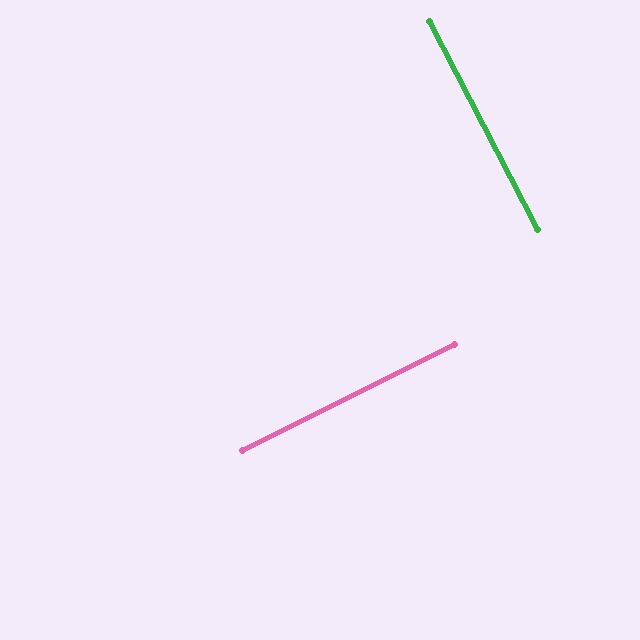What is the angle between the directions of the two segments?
Approximately 89 degrees.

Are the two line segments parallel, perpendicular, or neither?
Perpendicular — they meet at approximately 89°.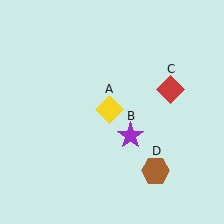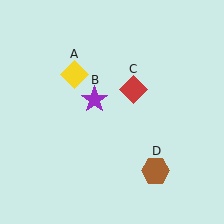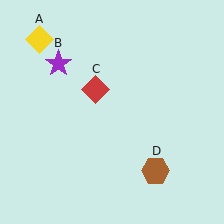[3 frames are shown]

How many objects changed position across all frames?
3 objects changed position: yellow diamond (object A), purple star (object B), red diamond (object C).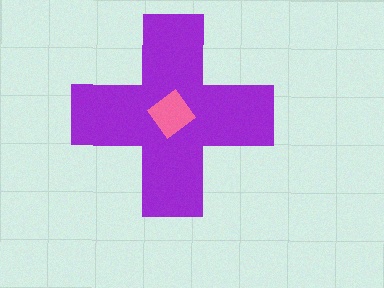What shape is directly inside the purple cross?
The pink diamond.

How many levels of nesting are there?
2.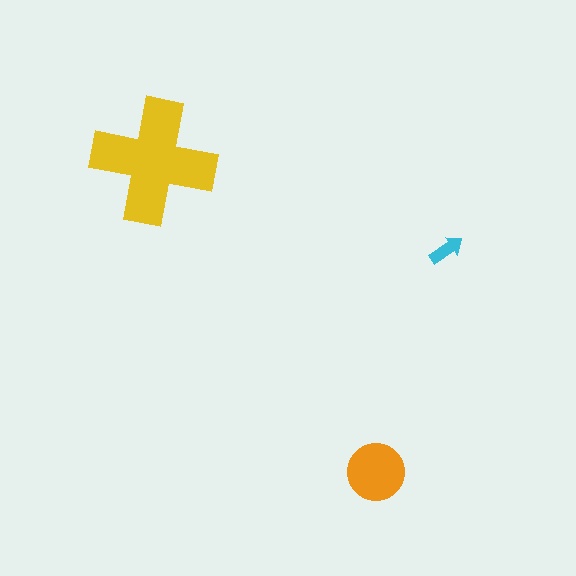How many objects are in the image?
There are 3 objects in the image.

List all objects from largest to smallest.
The yellow cross, the orange circle, the cyan arrow.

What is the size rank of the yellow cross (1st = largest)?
1st.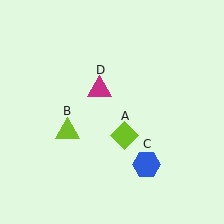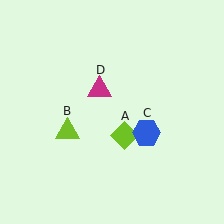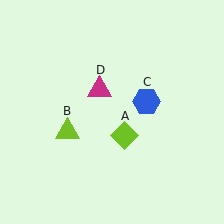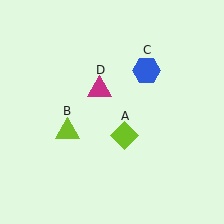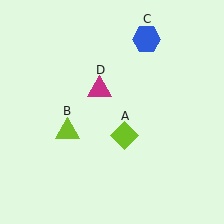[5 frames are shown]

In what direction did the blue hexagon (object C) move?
The blue hexagon (object C) moved up.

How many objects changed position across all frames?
1 object changed position: blue hexagon (object C).